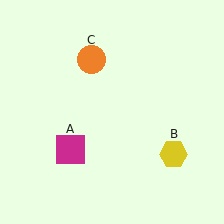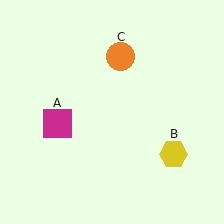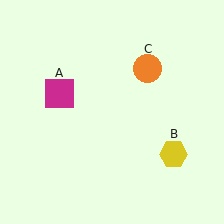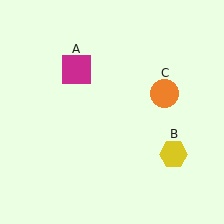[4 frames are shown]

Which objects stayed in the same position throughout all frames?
Yellow hexagon (object B) remained stationary.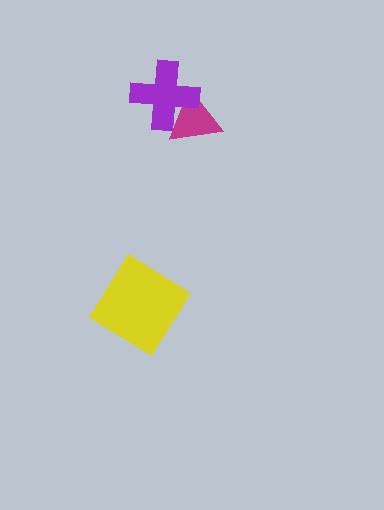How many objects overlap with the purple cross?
1 object overlaps with the purple cross.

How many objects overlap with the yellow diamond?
0 objects overlap with the yellow diamond.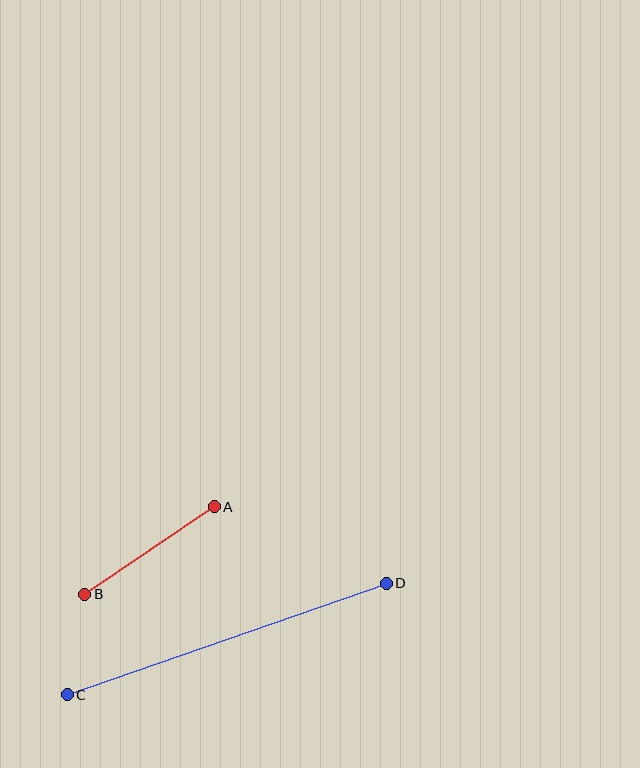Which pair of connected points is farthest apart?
Points C and D are farthest apart.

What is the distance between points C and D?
The distance is approximately 338 pixels.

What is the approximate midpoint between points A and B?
The midpoint is at approximately (149, 551) pixels.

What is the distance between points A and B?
The distance is approximately 156 pixels.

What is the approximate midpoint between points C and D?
The midpoint is at approximately (227, 639) pixels.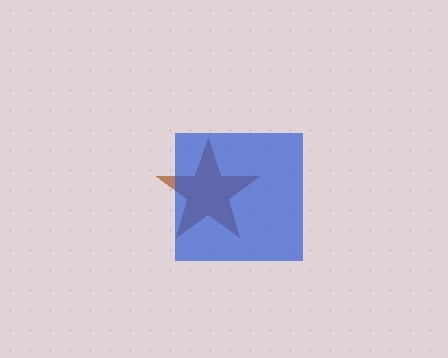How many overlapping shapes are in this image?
There are 2 overlapping shapes in the image.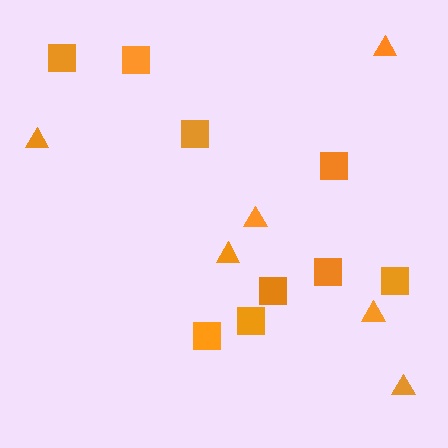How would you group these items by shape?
There are 2 groups: one group of triangles (6) and one group of squares (9).